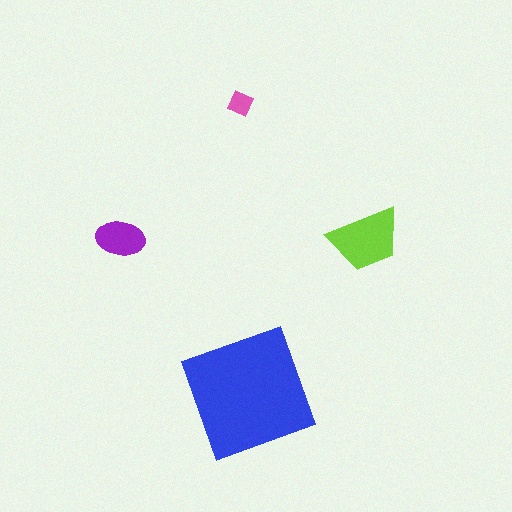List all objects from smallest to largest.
The pink diamond, the purple ellipse, the lime trapezoid, the blue square.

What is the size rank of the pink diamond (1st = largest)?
4th.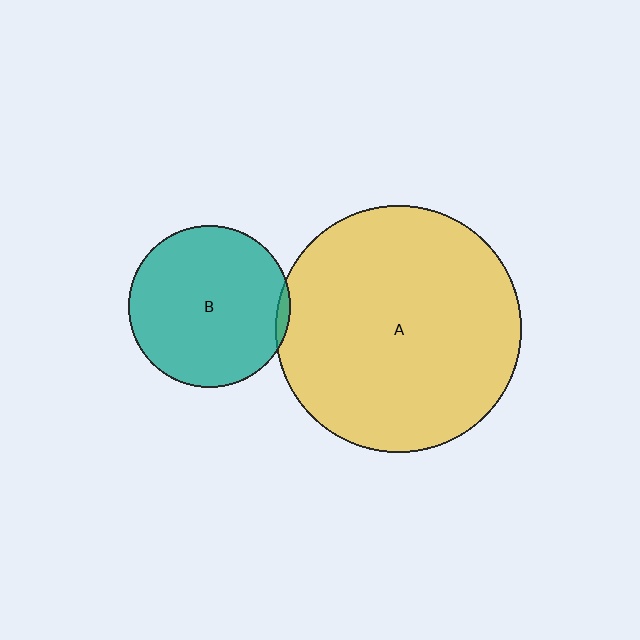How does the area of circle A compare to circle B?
Approximately 2.3 times.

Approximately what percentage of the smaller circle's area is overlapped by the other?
Approximately 5%.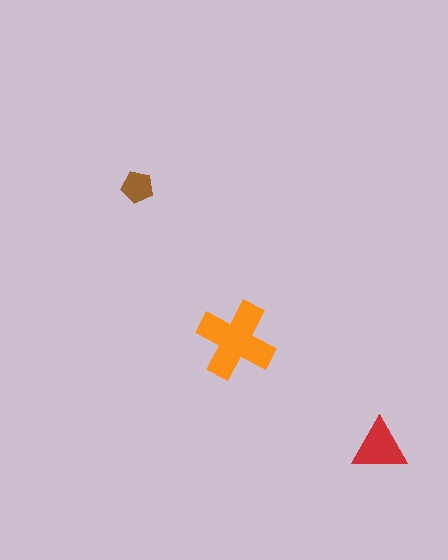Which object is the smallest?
The brown pentagon.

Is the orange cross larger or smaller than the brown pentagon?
Larger.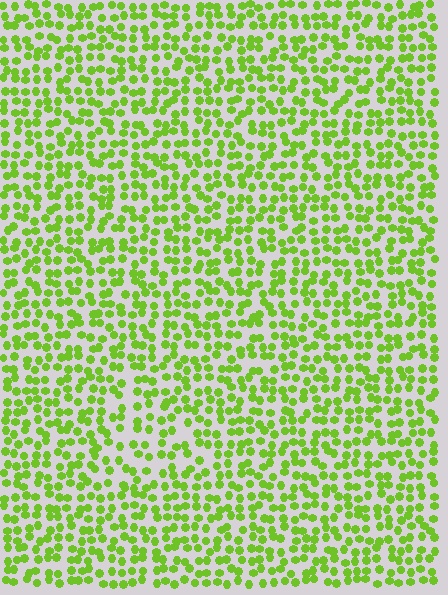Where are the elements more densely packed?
The elements are more densely packed outside the triangle boundary.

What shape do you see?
I see a triangle.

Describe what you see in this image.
The image contains small lime elements arranged at two different densities. A triangle-shaped region is visible where the elements are less densely packed than the surrounding area.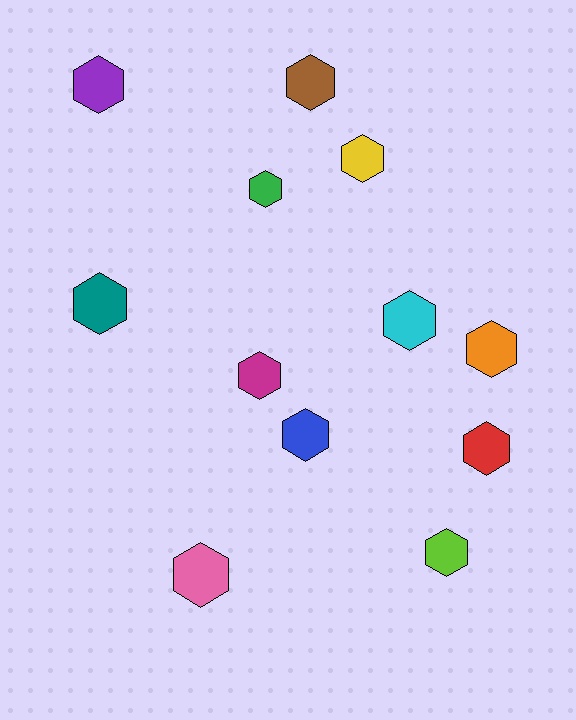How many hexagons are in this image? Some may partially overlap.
There are 12 hexagons.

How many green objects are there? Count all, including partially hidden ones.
There is 1 green object.